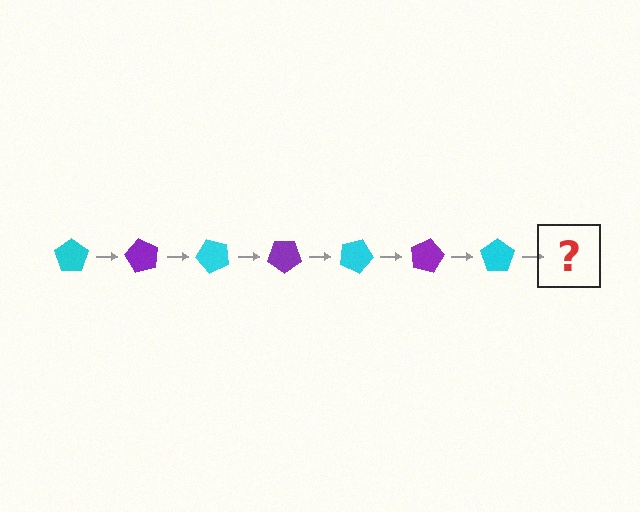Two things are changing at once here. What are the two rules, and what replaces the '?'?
The two rules are that it rotates 60 degrees each step and the color cycles through cyan and purple. The '?' should be a purple pentagon, rotated 420 degrees from the start.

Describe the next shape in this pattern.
It should be a purple pentagon, rotated 420 degrees from the start.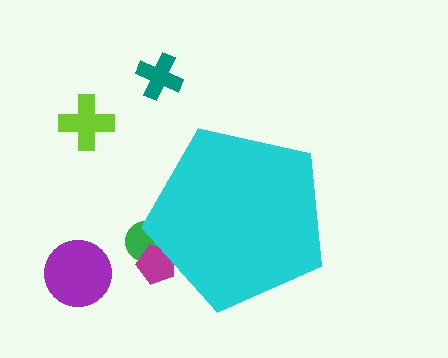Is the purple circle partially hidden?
No, the purple circle is fully visible.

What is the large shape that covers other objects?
A cyan pentagon.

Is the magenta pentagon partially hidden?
Yes, the magenta pentagon is partially hidden behind the cyan pentagon.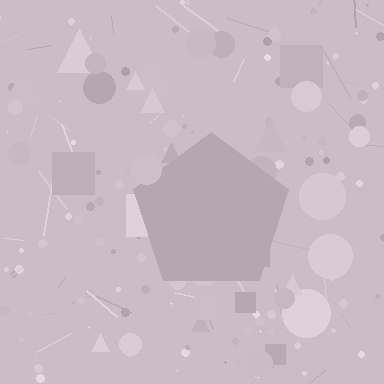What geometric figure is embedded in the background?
A pentagon is embedded in the background.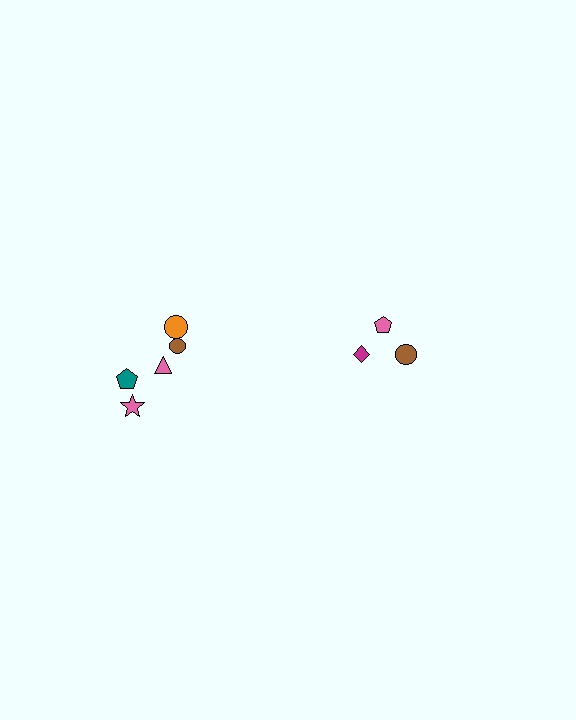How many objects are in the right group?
There are 3 objects.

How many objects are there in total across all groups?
There are 8 objects.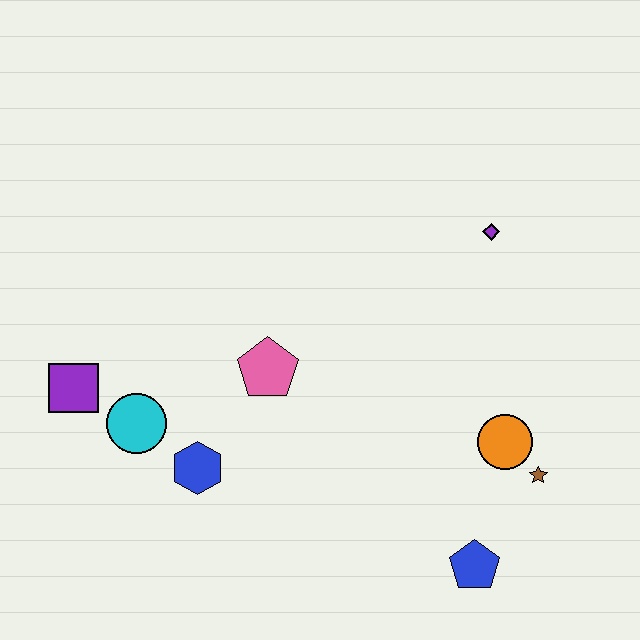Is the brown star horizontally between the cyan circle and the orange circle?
No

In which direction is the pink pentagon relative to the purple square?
The pink pentagon is to the right of the purple square.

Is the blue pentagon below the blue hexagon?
Yes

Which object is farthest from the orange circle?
The purple square is farthest from the orange circle.